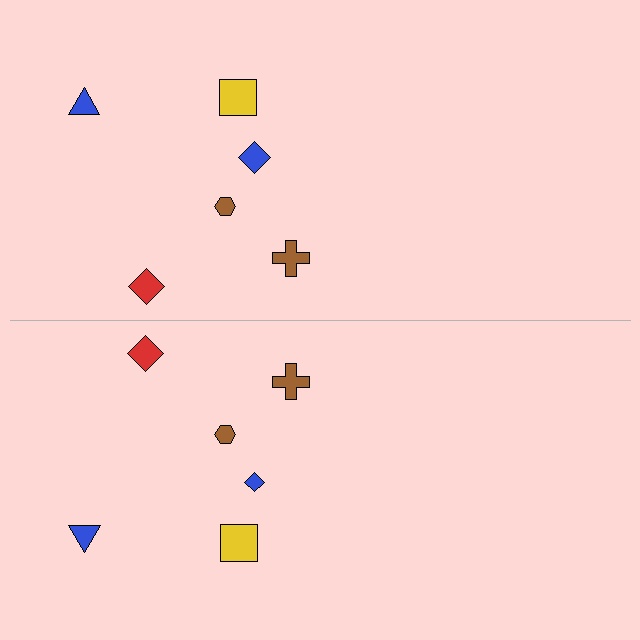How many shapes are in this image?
There are 12 shapes in this image.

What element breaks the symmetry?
The blue diamond on the bottom side has a different size than its mirror counterpart.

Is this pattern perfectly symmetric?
No, the pattern is not perfectly symmetric. The blue diamond on the bottom side has a different size than its mirror counterpart.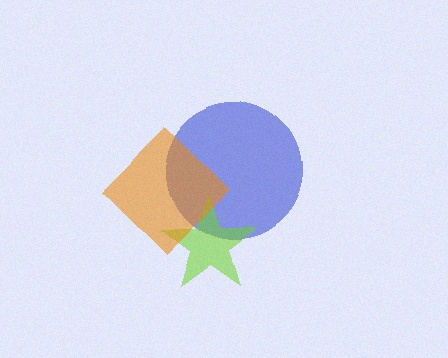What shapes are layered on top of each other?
The layered shapes are: a blue circle, a lime star, an orange diamond.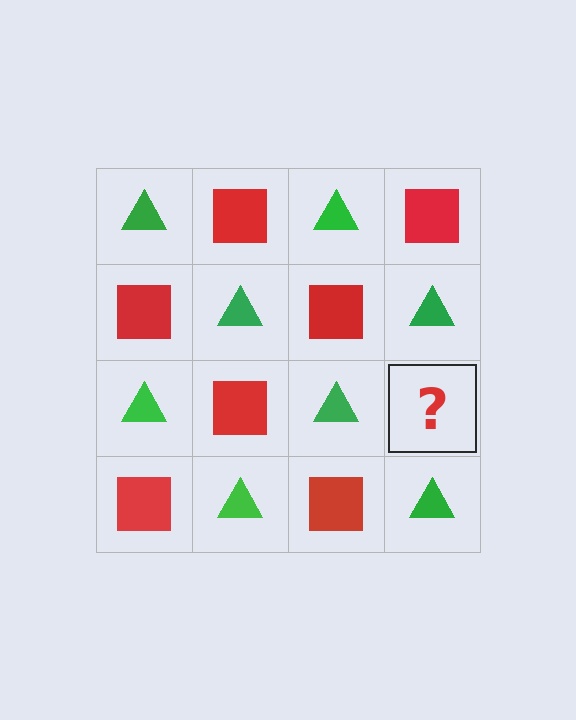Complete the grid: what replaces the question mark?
The question mark should be replaced with a red square.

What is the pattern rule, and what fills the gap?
The rule is that it alternates green triangle and red square in a checkerboard pattern. The gap should be filled with a red square.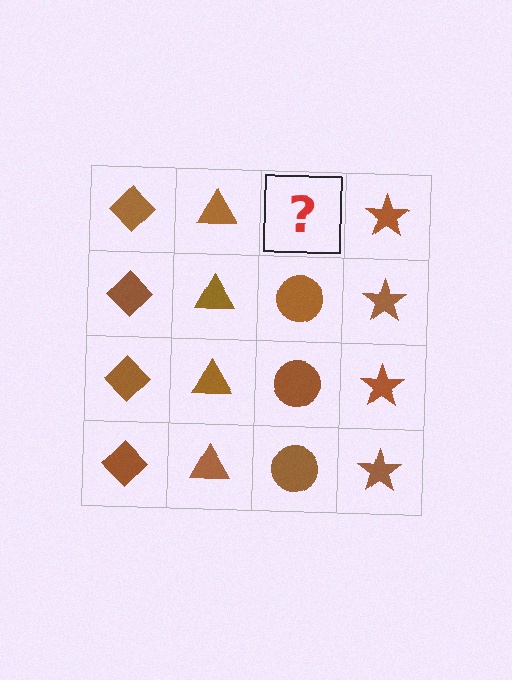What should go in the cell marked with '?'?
The missing cell should contain a brown circle.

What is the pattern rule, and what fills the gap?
The rule is that each column has a consistent shape. The gap should be filled with a brown circle.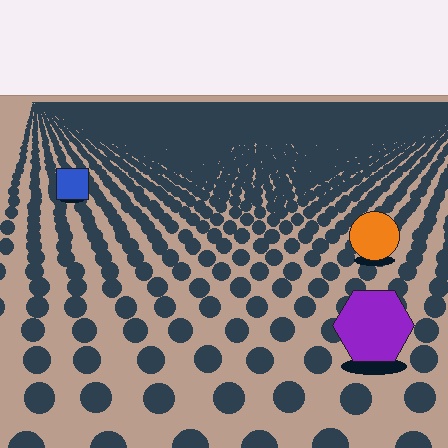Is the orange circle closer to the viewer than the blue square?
Yes. The orange circle is closer — you can tell from the texture gradient: the ground texture is coarser near it.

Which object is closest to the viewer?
The purple hexagon is closest. The texture marks near it are larger and more spread out.